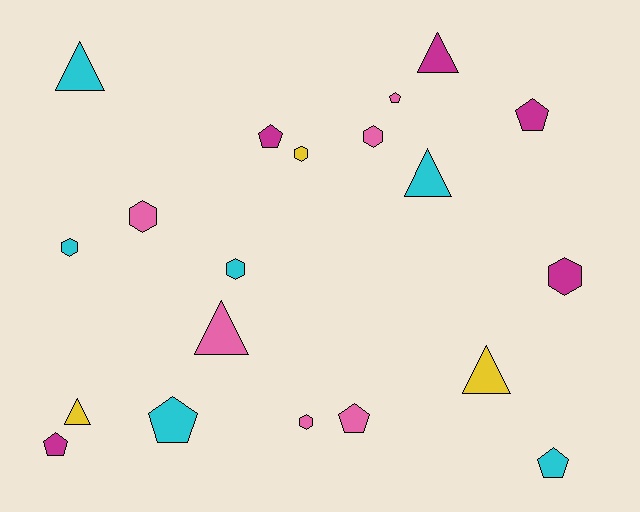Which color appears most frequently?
Pink, with 6 objects.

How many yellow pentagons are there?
There are no yellow pentagons.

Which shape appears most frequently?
Pentagon, with 7 objects.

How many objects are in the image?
There are 20 objects.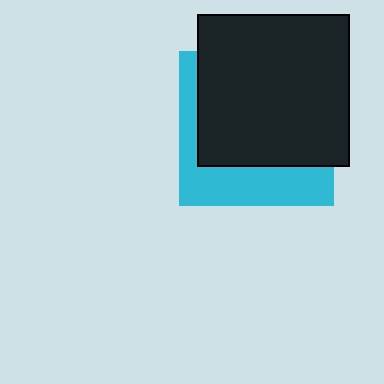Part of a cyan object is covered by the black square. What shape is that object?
It is a square.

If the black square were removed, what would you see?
You would see the complete cyan square.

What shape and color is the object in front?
The object in front is a black square.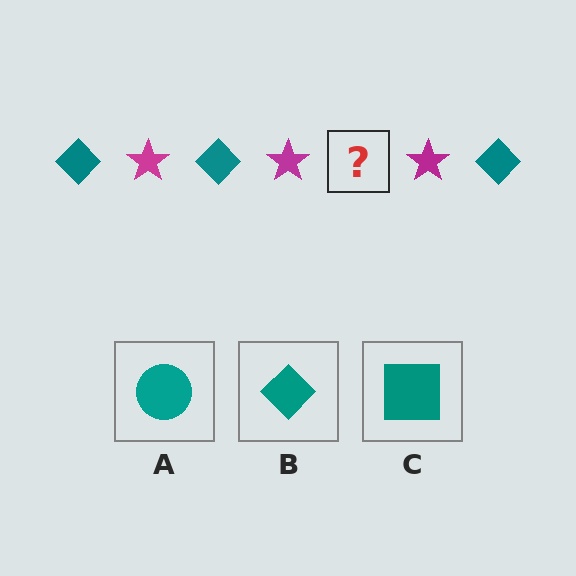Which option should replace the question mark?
Option B.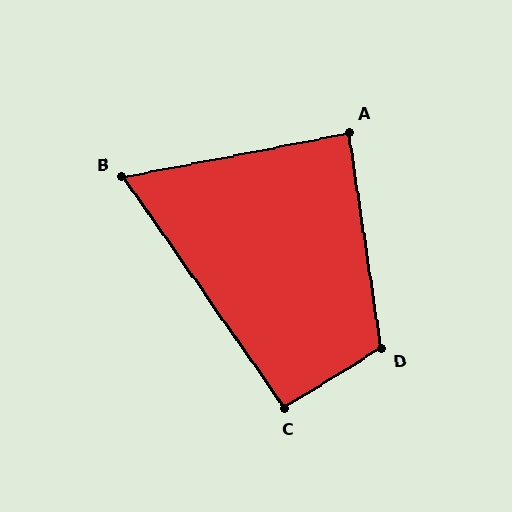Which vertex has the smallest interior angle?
B, at approximately 66 degrees.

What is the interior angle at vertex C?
Approximately 93 degrees (approximately right).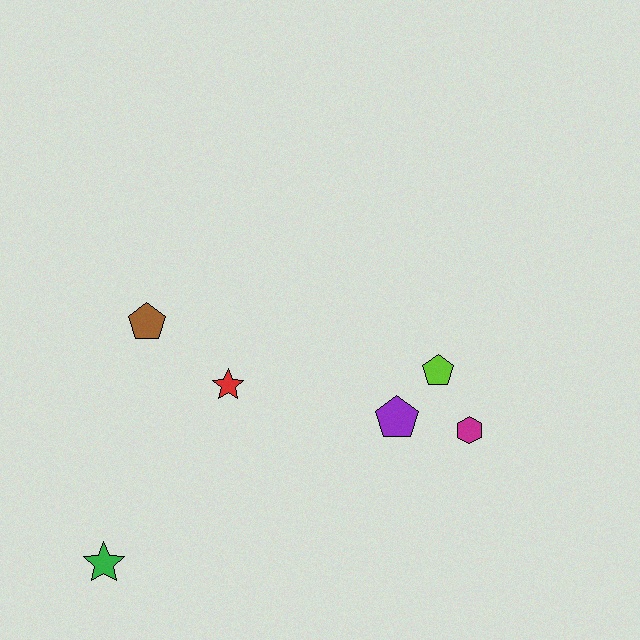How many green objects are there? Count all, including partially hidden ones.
There is 1 green object.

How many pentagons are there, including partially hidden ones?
There are 3 pentagons.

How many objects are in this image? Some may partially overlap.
There are 6 objects.